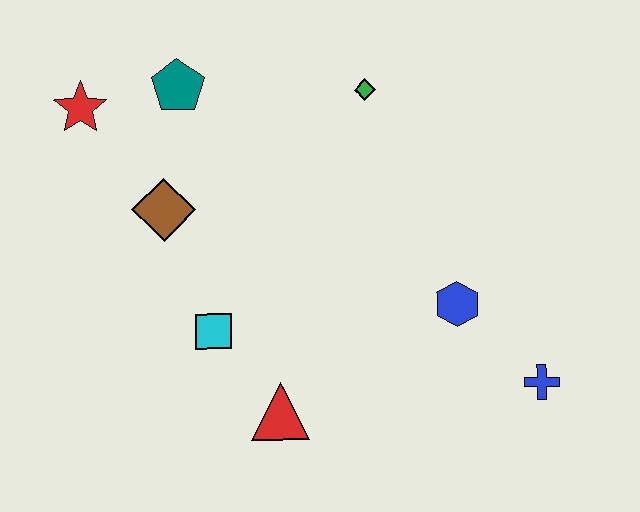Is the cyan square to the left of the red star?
No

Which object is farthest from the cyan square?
The blue cross is farthest from the cyan square.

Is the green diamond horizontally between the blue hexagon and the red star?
Yes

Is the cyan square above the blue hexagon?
No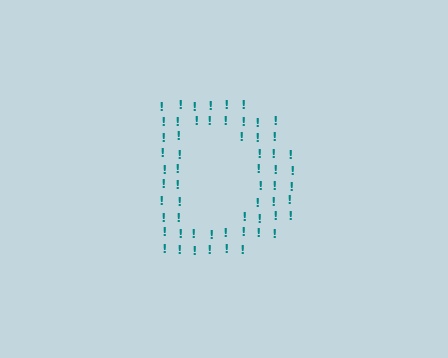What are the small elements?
The small elements are exclamation marks.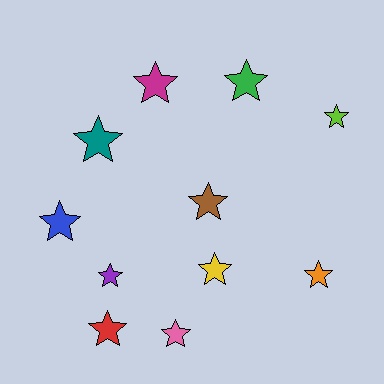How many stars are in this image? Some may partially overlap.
There are 11 stars.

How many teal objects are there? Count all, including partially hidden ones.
There is 1 teal object.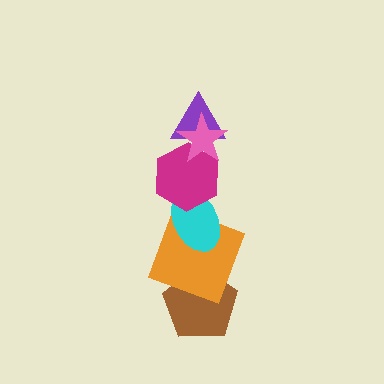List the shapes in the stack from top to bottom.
From top to bottom: the pink star, the purple triangle, the magenta hexagon, the cyan ellipse, the orange square, the brown pentagon.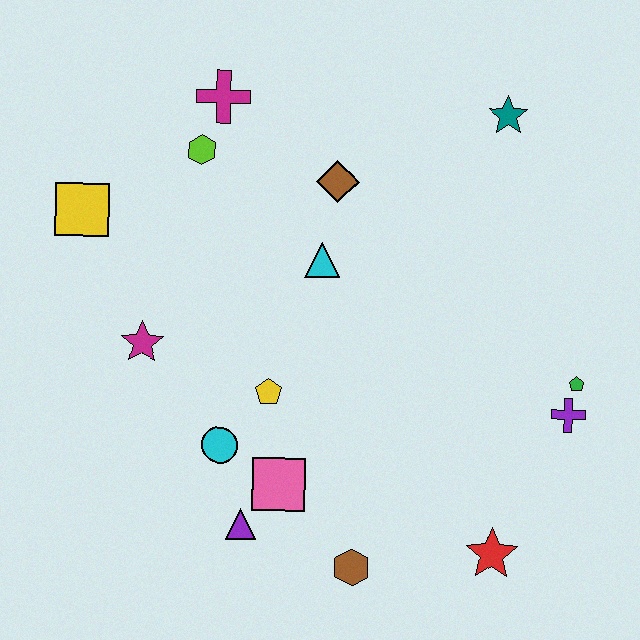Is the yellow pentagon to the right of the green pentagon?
No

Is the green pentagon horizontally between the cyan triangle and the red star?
No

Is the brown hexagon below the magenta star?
Yes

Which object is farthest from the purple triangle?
The teal star is farthest from the purple triangle.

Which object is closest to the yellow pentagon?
The cyan circle is closest to the yellow pentagon.